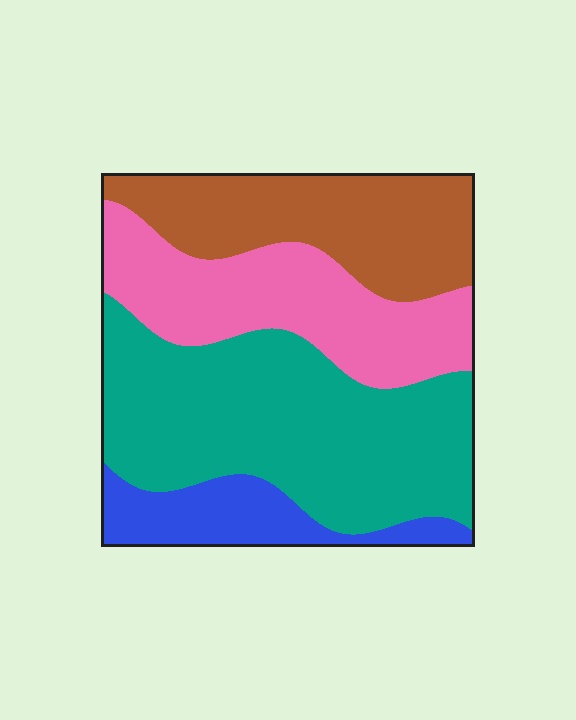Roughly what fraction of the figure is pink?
Pink takes up about one quarter (1/4) of the figure.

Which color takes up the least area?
Blue, at roughly 10%.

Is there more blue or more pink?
Pink.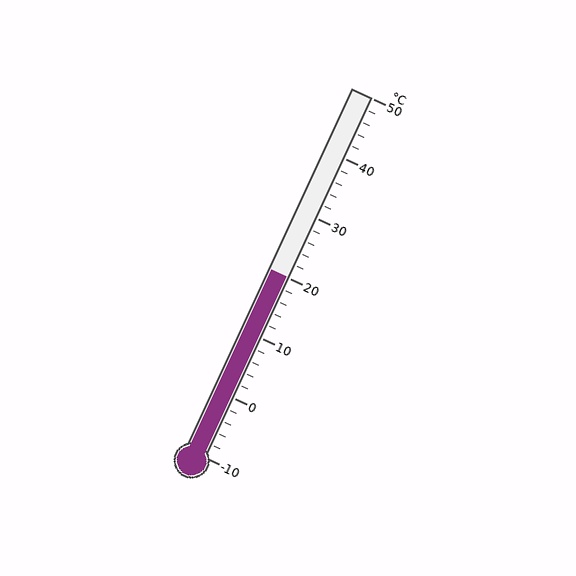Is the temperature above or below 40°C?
The temperature is below 40°C.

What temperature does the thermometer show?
The thermometer shows approximately 20°C.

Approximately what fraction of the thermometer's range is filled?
The thermometer is filled to approximately 50% of its range.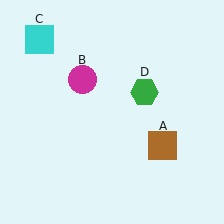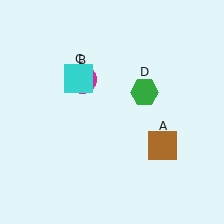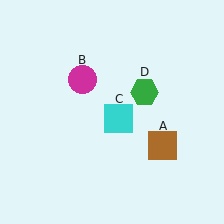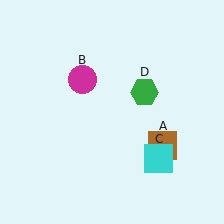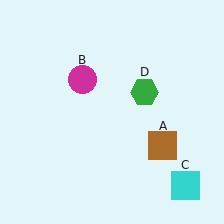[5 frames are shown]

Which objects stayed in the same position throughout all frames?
Brown square (object A) and magenta circle (object B) and green hexagon (object D) remained stationary.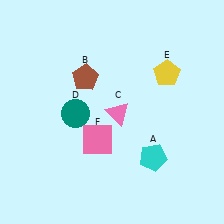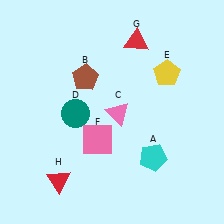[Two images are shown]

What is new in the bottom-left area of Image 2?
A red triangle (H) was added in the bottom-left area of Image 2.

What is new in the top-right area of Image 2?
A red triangle (G) was added in the top-right area of Image 2.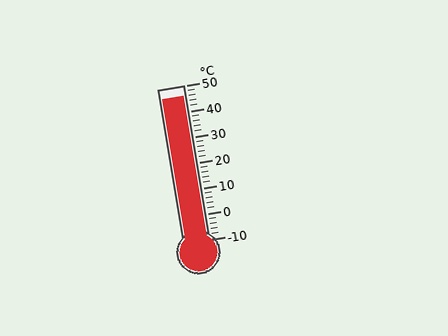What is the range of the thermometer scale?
The thermometer scale ranges from -10°C to 50°C.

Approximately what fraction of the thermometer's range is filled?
The thermometer is filled to approximately 95% of its range.